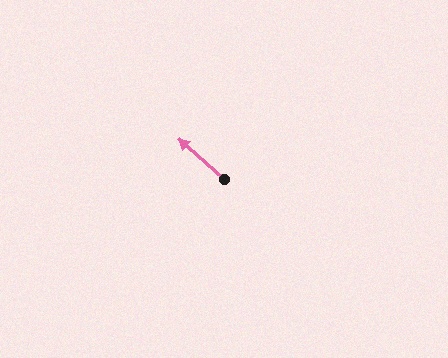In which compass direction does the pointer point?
Northwest.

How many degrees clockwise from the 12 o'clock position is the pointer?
Approximately 311 degrees.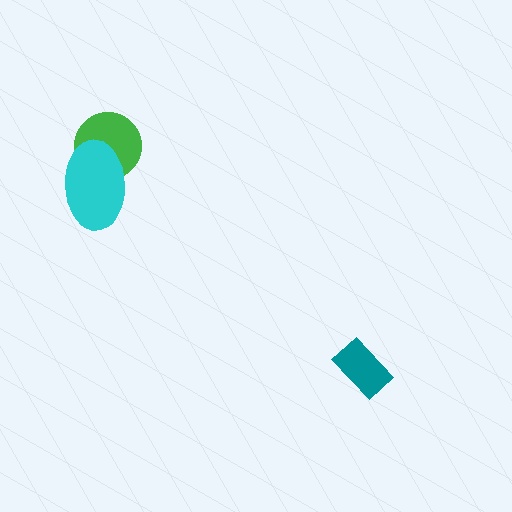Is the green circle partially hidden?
Yes, it is partially covered by another shape.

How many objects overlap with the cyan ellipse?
1 object overlaps with the cyan ellipse.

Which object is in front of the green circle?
The cyan ellipse is in front of the green circle.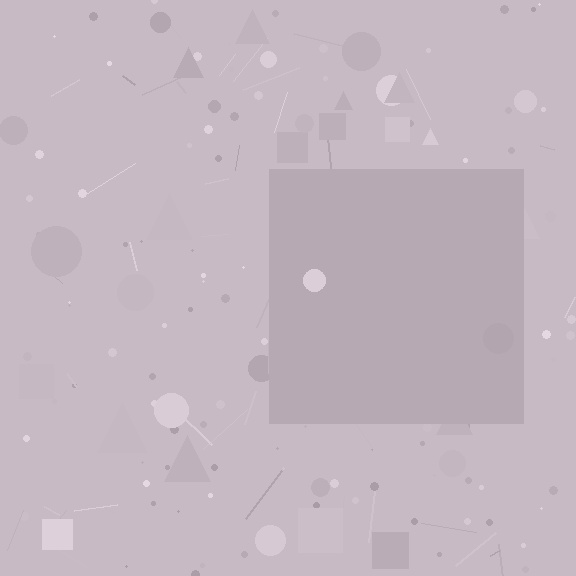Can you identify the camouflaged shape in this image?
The camouflaged shape is a square.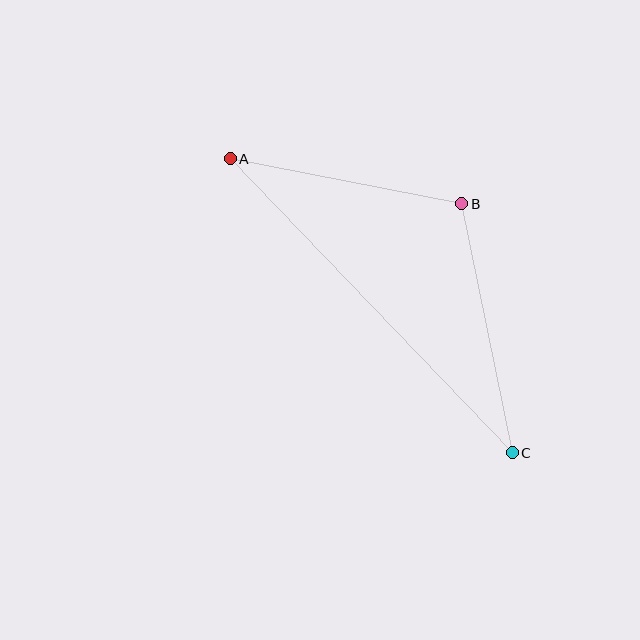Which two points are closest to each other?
Points A and B are closest to each other.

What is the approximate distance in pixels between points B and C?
The distance between B and C is approximately 254 pixels.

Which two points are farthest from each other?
Points A and C are farthest from each other.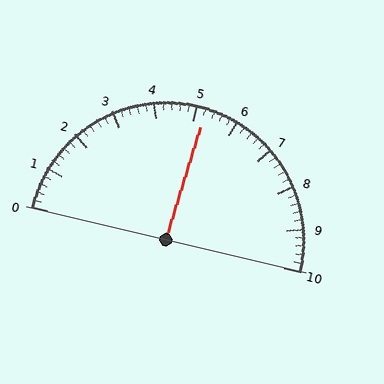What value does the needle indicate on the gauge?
The needle indicates approximately 5.2.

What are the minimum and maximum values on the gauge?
The gauge ranges from 0 to 10.